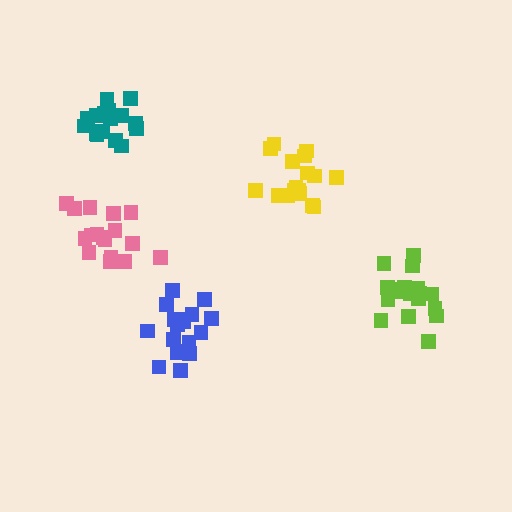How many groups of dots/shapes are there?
There are 5 groups.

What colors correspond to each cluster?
The clusters are colored: blue, yellow, teal, pink, lime.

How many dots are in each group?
Group 1: 18 dots, Group 2: 17 dots, Group 3: 17 dots, Group 4: 17 dots, Group 5: 19 dots (88 total).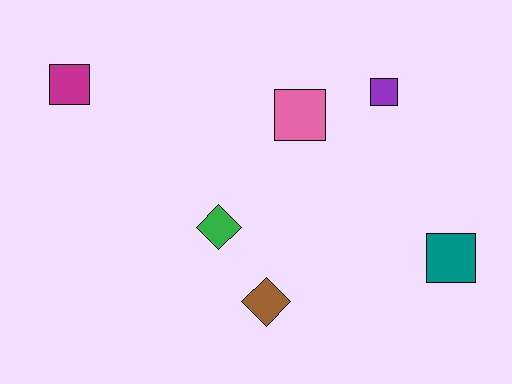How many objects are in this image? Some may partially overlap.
There are 6 objects.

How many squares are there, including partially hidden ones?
There are 4 squares.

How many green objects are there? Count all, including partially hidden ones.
There is 1 green object.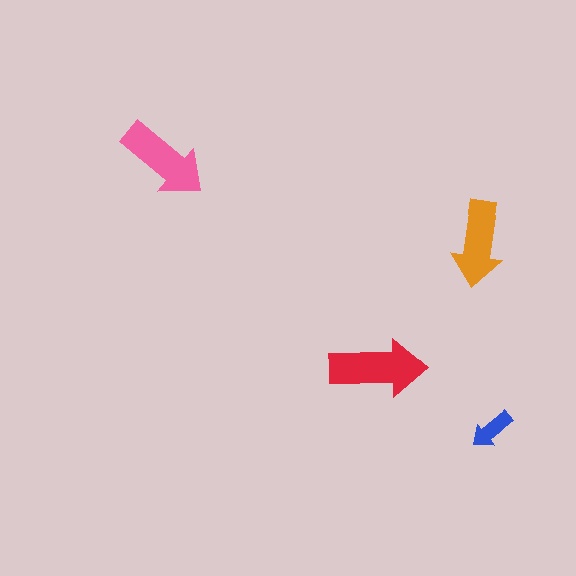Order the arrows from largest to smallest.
the red one, the pink one, the orange one, the blue one.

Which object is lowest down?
The blue arrow is bottommost.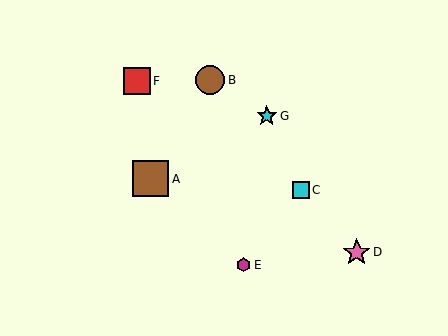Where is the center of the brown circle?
The center of the brown circle is at (210, 80).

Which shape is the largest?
The brown square (labeled A) is the largest.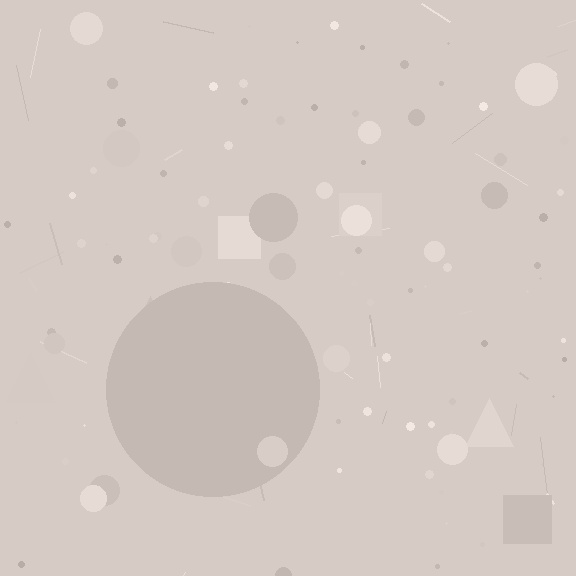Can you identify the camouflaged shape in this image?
The camouflaged shape is a circle.